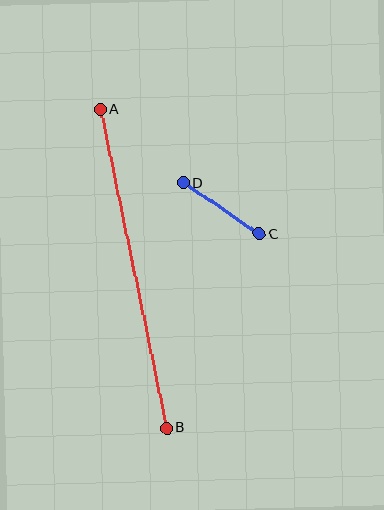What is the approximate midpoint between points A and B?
The midpoint is at approximately (133, 269) pixels.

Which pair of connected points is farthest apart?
Points A and B are farthest apart.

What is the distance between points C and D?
The distance is approximately 92 pixels.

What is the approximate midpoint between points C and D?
The midpoint is at approximately (221, 209) pixels.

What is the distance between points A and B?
The distance is approximately 325 pixels.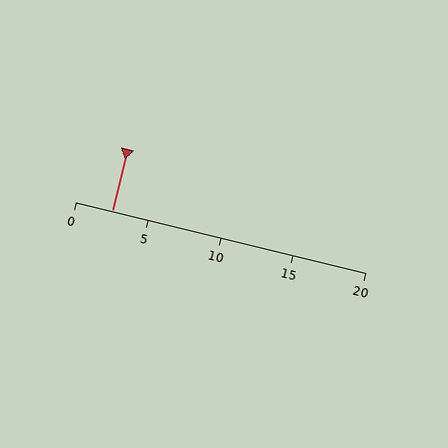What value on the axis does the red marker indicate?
The marker indicates approximately 2.5.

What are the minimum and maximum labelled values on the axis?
The axis runs from 0 to 20.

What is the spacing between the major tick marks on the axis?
The major ticks are spaced 5 apart.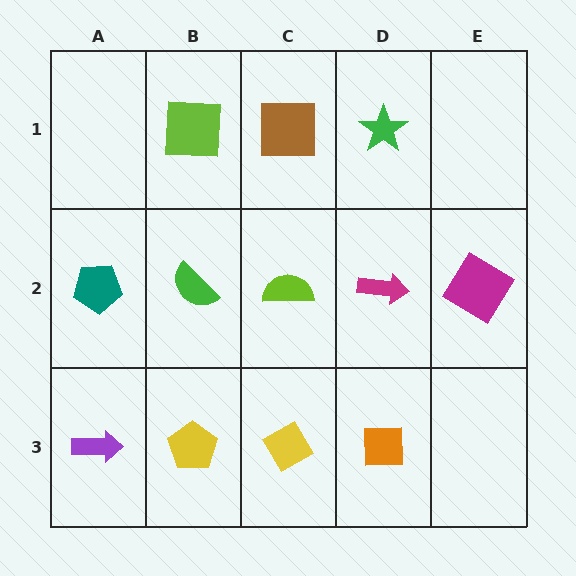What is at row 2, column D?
A magenta arrow.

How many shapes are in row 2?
5 shapes.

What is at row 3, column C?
A yellow diamond.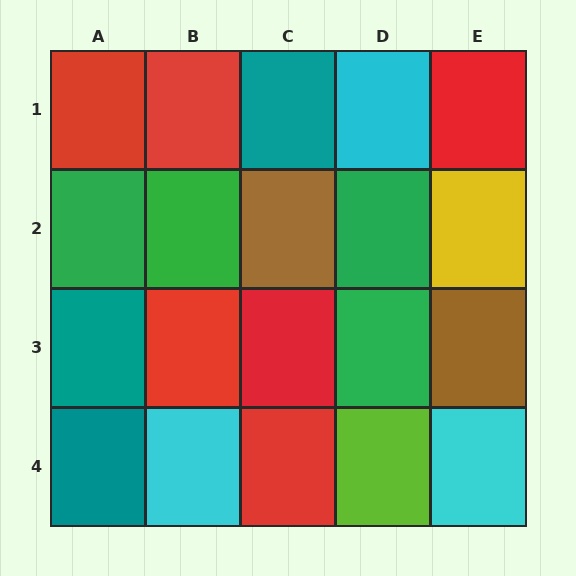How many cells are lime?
1 cell is lime.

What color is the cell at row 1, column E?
Red.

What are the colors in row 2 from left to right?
Green, green, brown, green, yellow.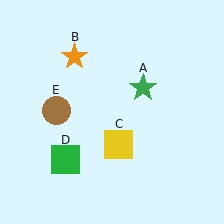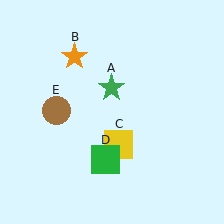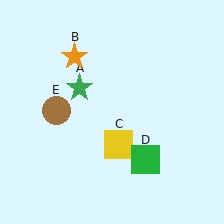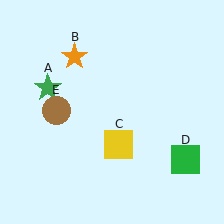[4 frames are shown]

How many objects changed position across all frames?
2 objects changed position: green star (object A), green square (object D).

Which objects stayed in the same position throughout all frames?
Orange star (object B) and yellow square (object C) and brown circle (object E) remained stationary.